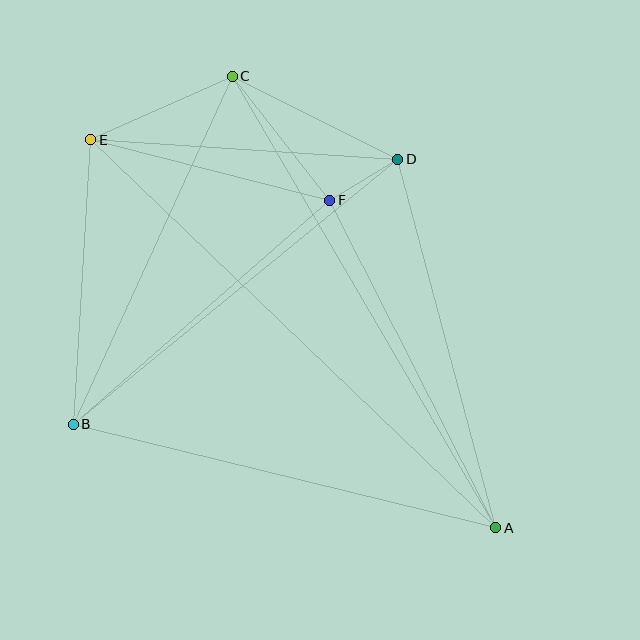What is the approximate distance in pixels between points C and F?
The distance between C and F is approximately 158 pixels.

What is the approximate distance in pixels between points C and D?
The distance between C and D is approximately 185 pixels.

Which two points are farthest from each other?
Points A and E are farthest from each other.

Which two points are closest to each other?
Points D and F are closest to each other.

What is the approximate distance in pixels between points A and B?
The distance between A and B is approximately 435 pixels.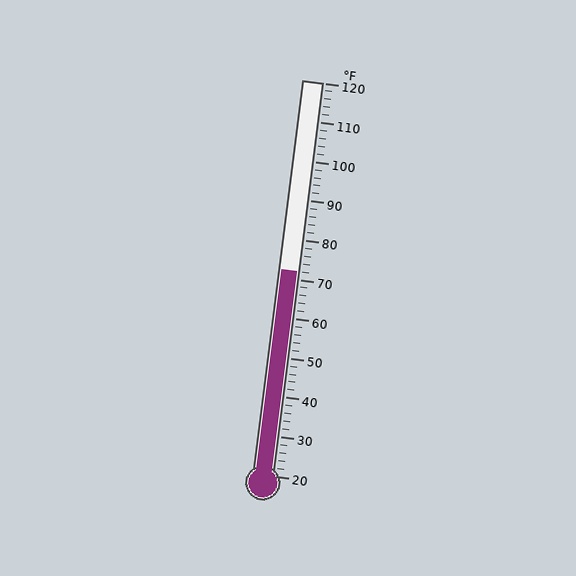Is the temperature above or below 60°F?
The temperature is above 60°F.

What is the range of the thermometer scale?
The thermometer scale ranges from 20°F to 120°F.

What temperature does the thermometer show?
The thermometer shows approximately 72°F.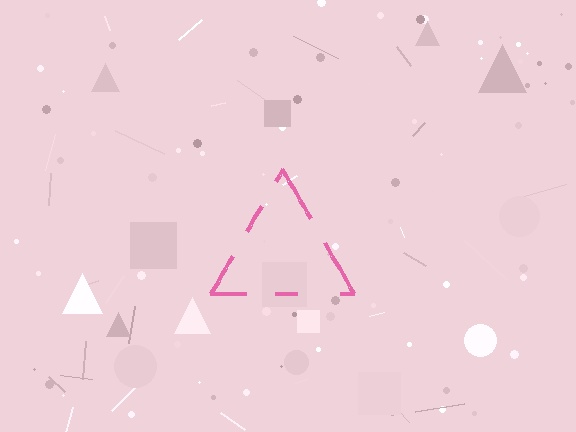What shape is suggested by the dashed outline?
The dashed outline suggests a triangle.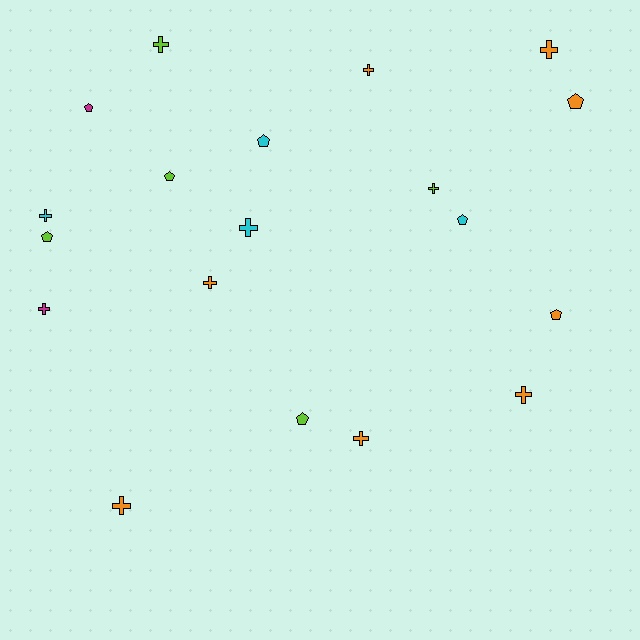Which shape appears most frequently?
Cross, with 11 objects.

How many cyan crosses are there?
There are 2 cyan crosses.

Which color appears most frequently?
Orange, with 8 objects.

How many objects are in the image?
There are 19 objects.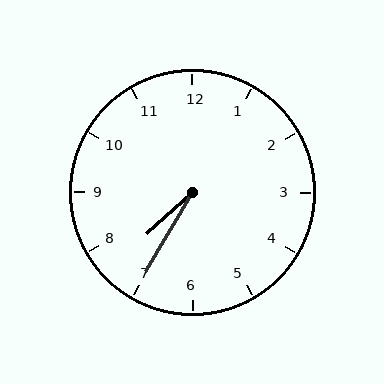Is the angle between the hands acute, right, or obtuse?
It is acute.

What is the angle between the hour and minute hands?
Approximately 18 degrees.